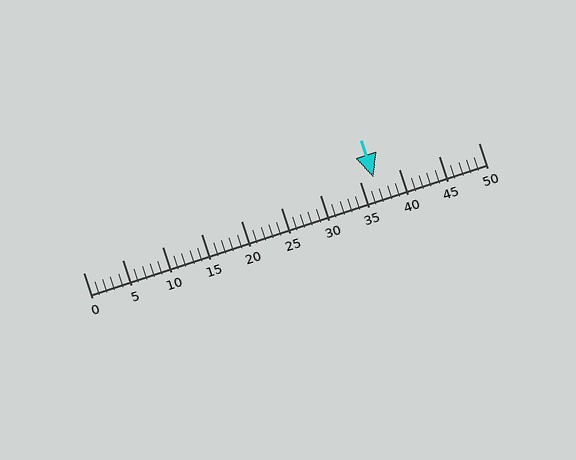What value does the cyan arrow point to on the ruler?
The cyan arrow points to approximately 37.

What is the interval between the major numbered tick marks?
The major tick marks are spaced 5 units apart.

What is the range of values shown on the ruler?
The ruler shows values from 0 to 50.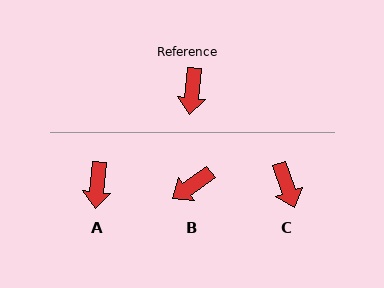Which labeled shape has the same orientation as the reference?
A.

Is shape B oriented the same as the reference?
No, it is off by about 49 degrees.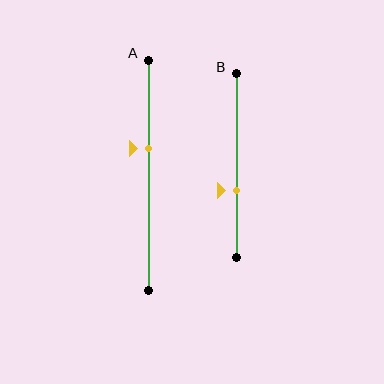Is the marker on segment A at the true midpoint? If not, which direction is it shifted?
No, the marker on segment A is shifted upward by about 12% of the segment length.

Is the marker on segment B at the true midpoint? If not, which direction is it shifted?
No, the marker on segment B is shifted downward by about 14% of the segment length.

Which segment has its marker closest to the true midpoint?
Segment A has its marker closest to the true midpoint.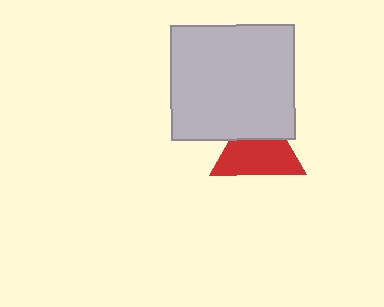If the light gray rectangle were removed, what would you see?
You would see the complete red triangle.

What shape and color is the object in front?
The object in front is a light gray rectangle.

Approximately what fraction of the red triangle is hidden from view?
Roughly 36% of the red triangle is hidden behind the light gray rectangle.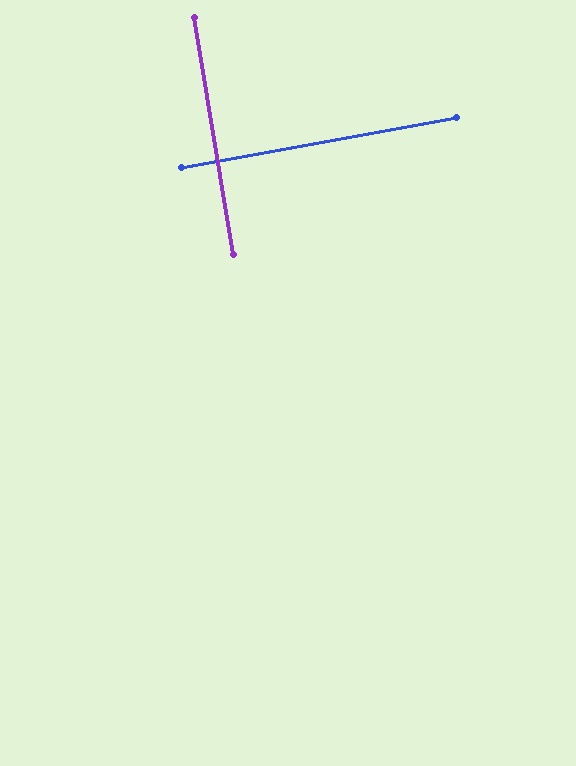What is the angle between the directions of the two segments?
Approximately 89 degrees.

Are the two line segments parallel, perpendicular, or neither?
Perpendicular — they meet at approximately 89°.